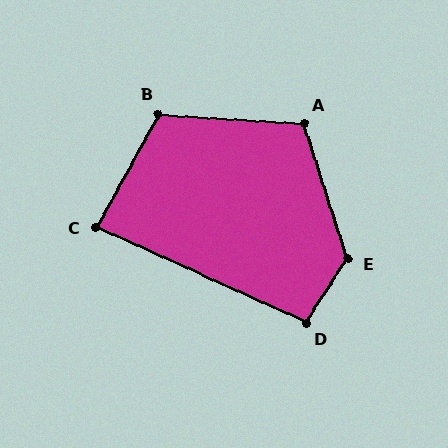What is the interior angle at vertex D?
Approximately 99 degrees (obtuse).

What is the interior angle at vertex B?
Approximately 115 degrees (obtuse).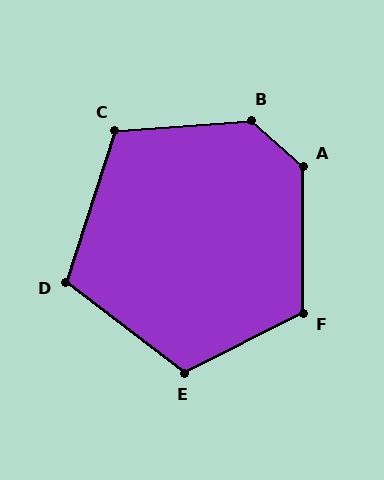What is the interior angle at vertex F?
Approximately 117 degrees (obtuse).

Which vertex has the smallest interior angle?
D, at approximately 109 degrees.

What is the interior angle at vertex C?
Approximately 113 degrees (obtuse).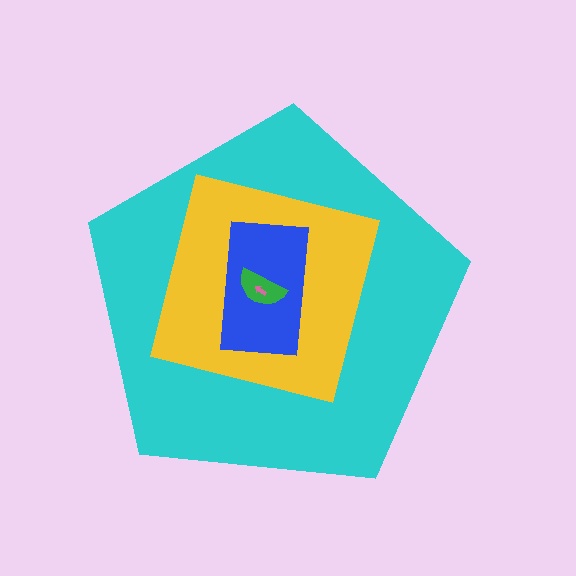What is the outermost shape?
The cyan pentagon.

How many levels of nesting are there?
5.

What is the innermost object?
The pink arrow.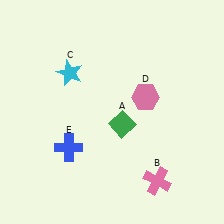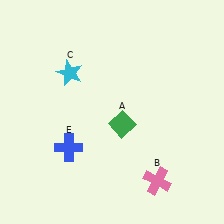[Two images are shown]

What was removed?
The pink hexagon (D) was removed in Image 2.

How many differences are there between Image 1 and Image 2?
There is 1 difference between the two images.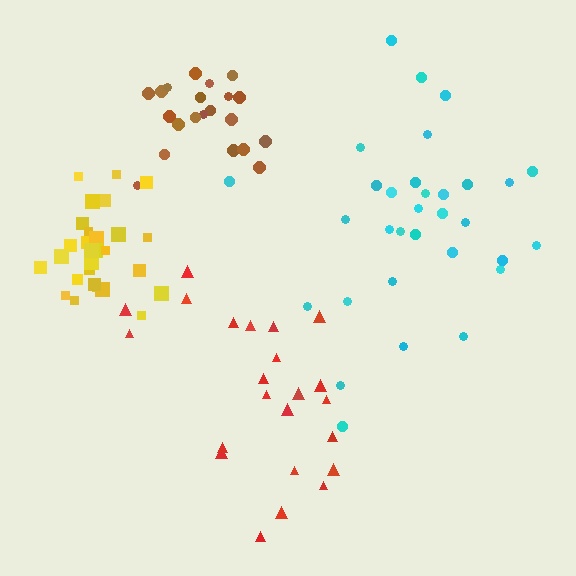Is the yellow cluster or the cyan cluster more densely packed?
Yellow.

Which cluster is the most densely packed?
Yellow.